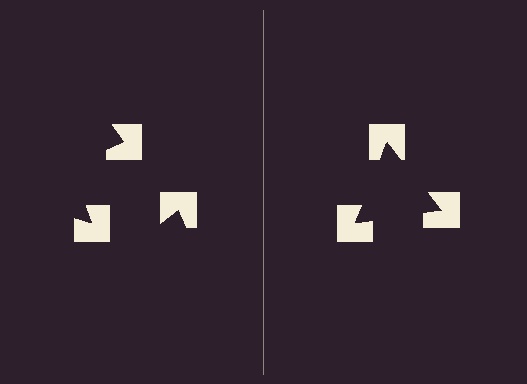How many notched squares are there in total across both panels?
6 — 3 on each side.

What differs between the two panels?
The notched squares are positioned identically on both sides; only the wedge orientations differ. On the right they align to a triangle; on the left they are misaligned.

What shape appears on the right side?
An illusory triangle.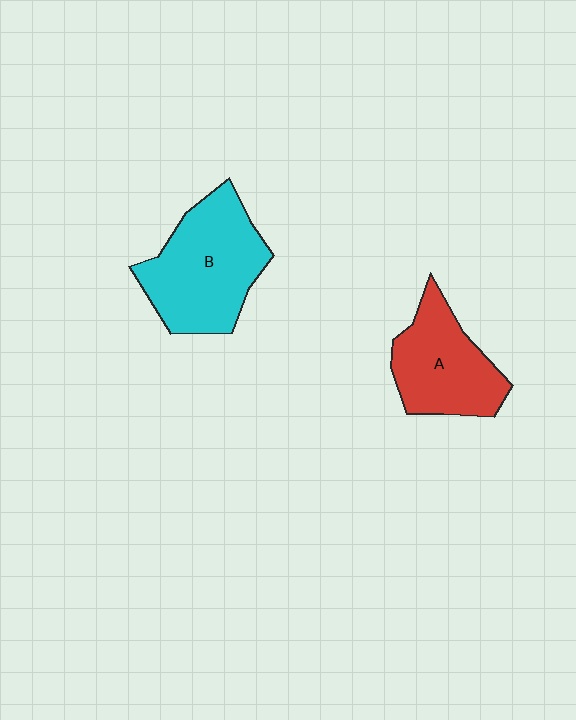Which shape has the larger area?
Shape B (cyan).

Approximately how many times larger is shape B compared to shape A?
Approximately 1.3 times.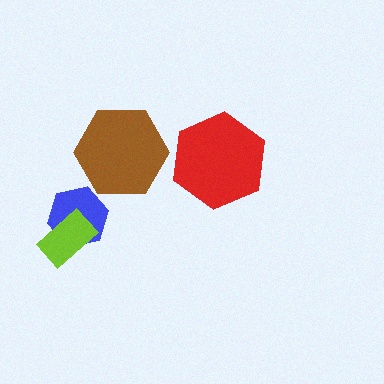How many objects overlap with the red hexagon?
0 objects overlap with the red hexagon.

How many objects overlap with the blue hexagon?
1 object overlaps with the blue hexagon.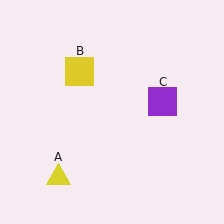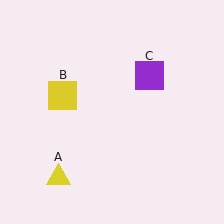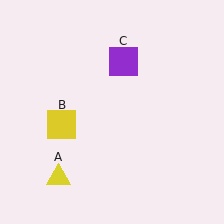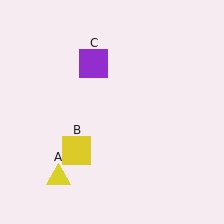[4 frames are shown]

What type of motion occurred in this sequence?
The yellow square (object B), purple square (object C) rotated counterclockwise around the center of the scene.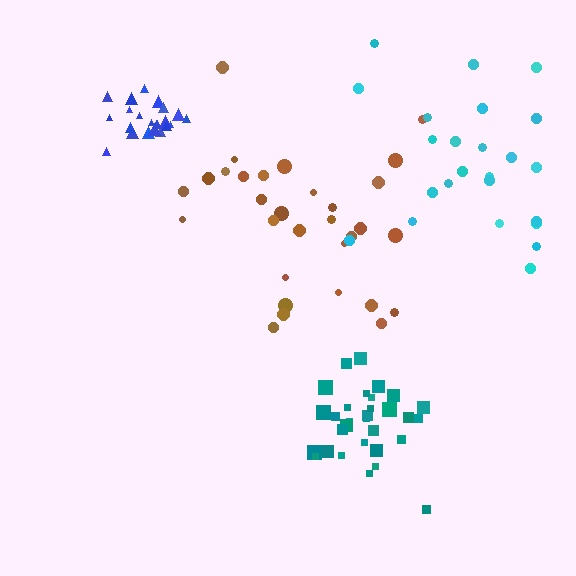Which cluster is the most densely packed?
Blue.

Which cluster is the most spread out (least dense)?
Cyan.